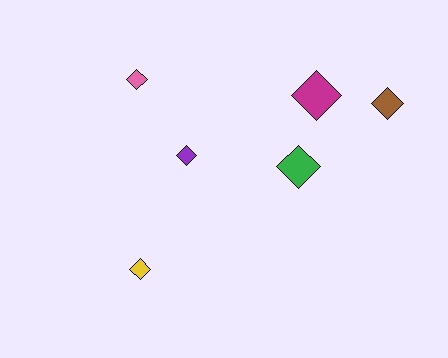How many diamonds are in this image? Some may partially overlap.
There are 6 diamonds.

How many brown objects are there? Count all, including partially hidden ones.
There is 1 brown object.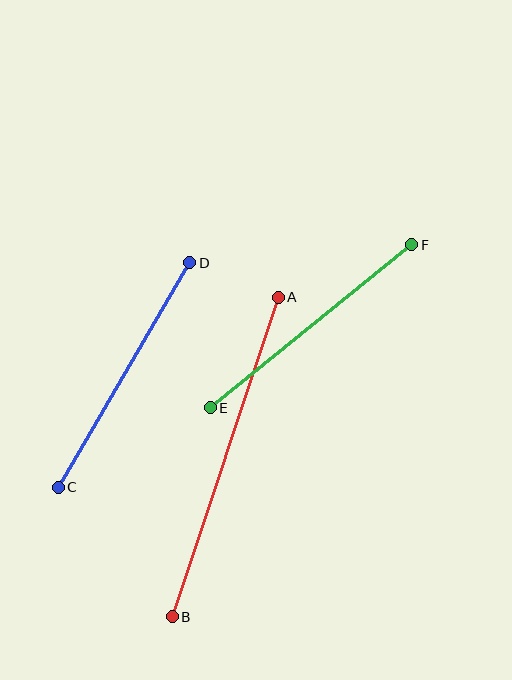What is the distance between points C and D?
The distance is approximately 260 pixels.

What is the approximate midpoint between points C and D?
The midpoint is at approximately (124, 375) pixels.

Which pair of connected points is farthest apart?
Points A and B are farthest apart.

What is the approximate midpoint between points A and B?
The midpoint is at approximately (225, 457) pixels.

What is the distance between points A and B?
The distance is approximately 336 pixels.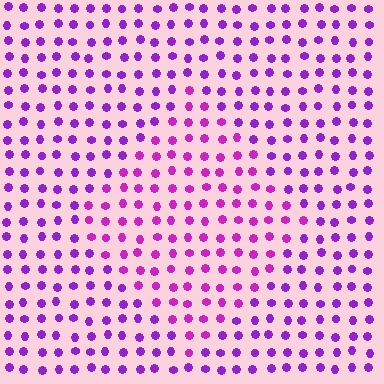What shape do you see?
I see a diamond.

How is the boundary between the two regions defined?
The boundary is defined purely by a slight shift in hue (about 25 degrees). Spacing, size, and orientation are identical on both sides.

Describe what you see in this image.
The image is filled with small purple elements in a uniform arrangement. A diamond-shaped region is visible where the elements are tinted to a slightly different hue, forming a subtle color boundary.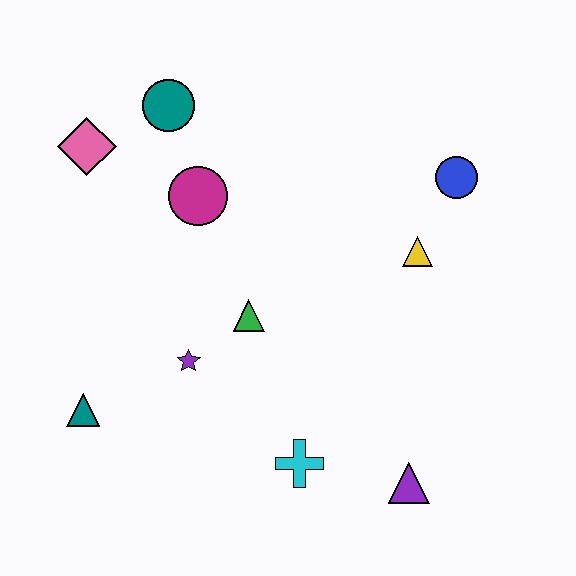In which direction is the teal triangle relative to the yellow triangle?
The teal triangle is to the left of the yellow triangle.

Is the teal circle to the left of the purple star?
Yes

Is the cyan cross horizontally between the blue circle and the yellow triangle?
No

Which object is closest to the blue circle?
The yellow triangle is closest to the blue circle.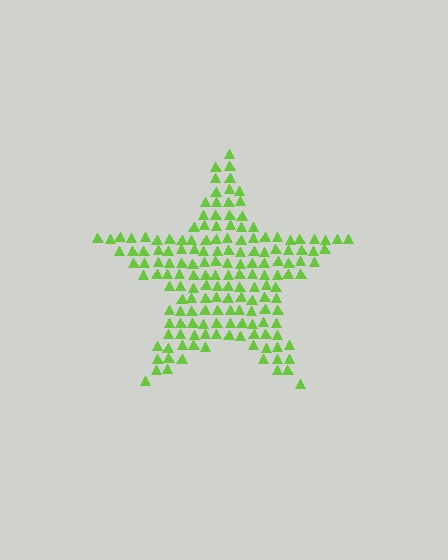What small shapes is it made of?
It is made of small triangles.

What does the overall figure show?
The overall figure shows a star.